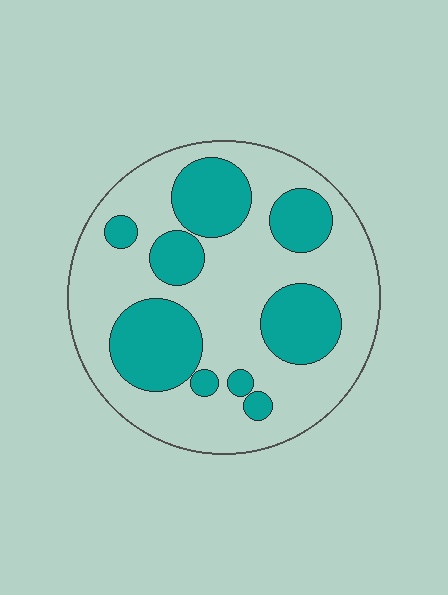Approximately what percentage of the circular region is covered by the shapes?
Approximately 35%.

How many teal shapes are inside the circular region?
9.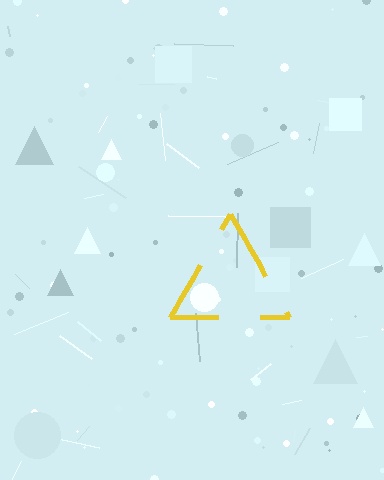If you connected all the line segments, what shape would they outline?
They would outline a triangle.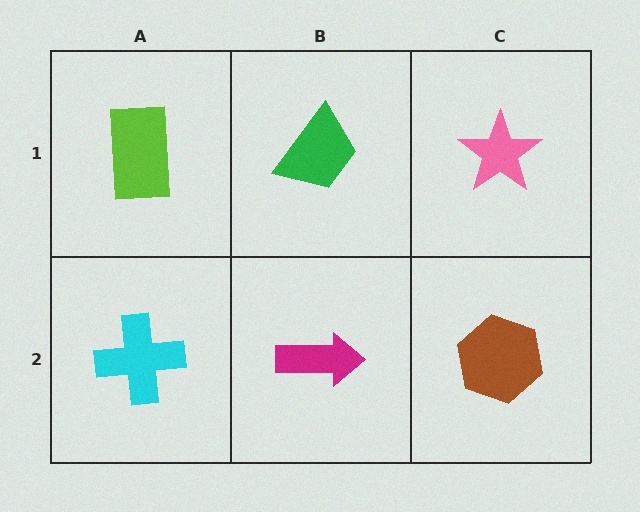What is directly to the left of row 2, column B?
A cyan cross.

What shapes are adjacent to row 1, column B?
A magenta arrow (row 2, column B), a lime rectangle (row 1, column A), a pink star (row 1, column C).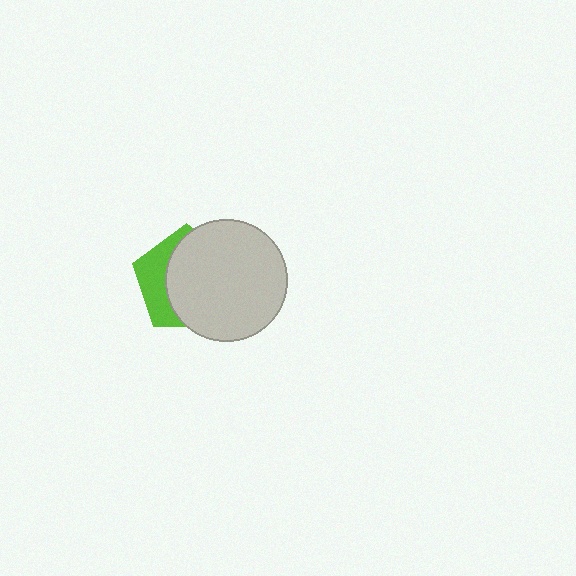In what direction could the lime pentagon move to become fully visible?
The lime pentagon could move left. That would shift it out from behind the light gray circle entirely.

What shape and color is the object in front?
The object in front is a light gray circle.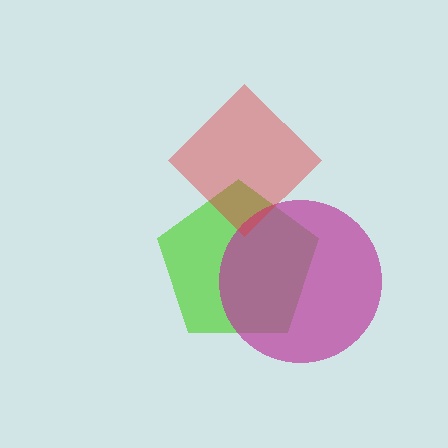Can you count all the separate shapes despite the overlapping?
Yes, there are 3 separate shapes.